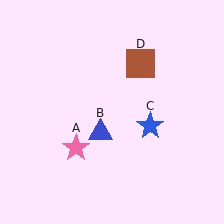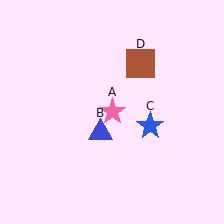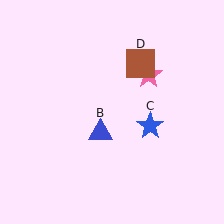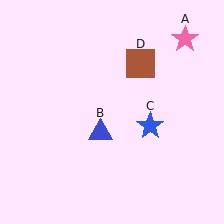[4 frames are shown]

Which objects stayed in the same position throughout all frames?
Blue triangle (object B) and blue star (object C) and brown square (object D) remained stationary.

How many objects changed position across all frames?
1 object changed position: pink star (object A).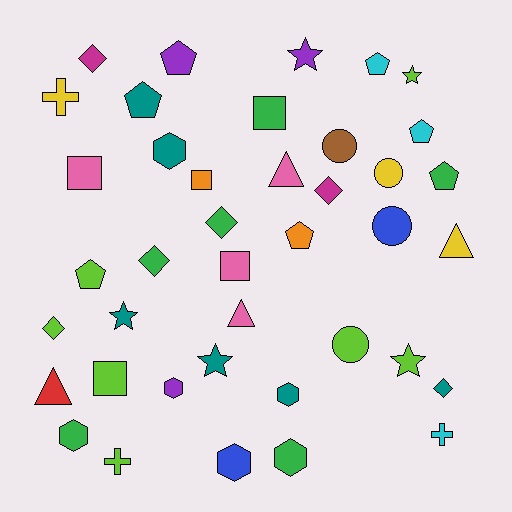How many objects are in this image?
There are 40 objects.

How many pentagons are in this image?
There are 7 pentagons.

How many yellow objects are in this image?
There are 3 yellow objects.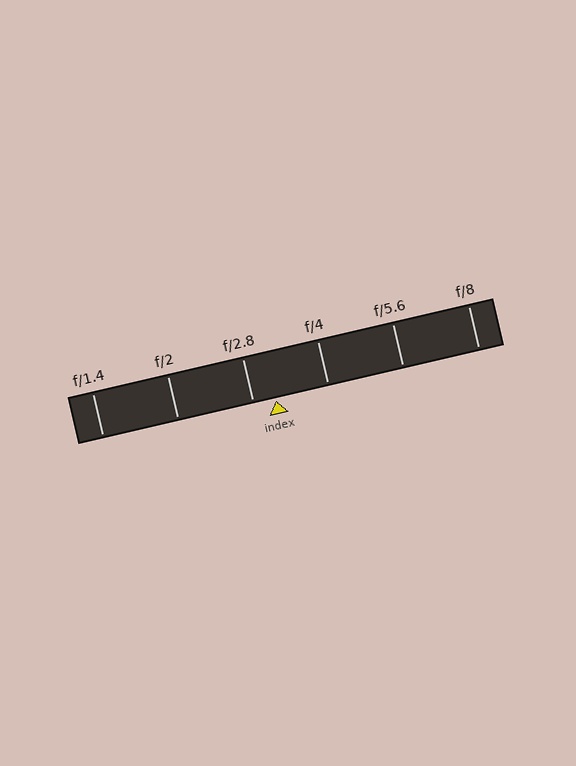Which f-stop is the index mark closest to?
The index mark is closest to f/2.8.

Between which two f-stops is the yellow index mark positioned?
The index mark is between f/2.8 and f/4.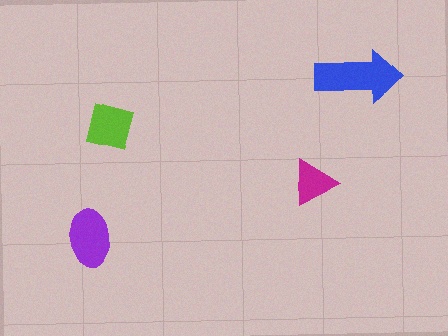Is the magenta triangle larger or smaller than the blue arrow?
Smaller.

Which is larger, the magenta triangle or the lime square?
The lime square.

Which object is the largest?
The blue arrow.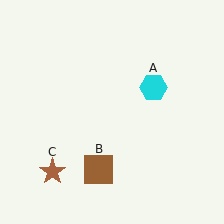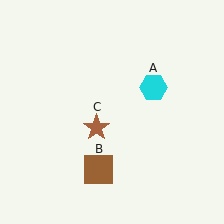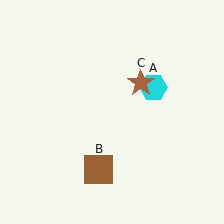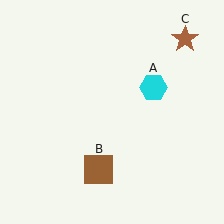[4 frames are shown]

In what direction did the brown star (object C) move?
The brown star (object C) moved up and to the right.